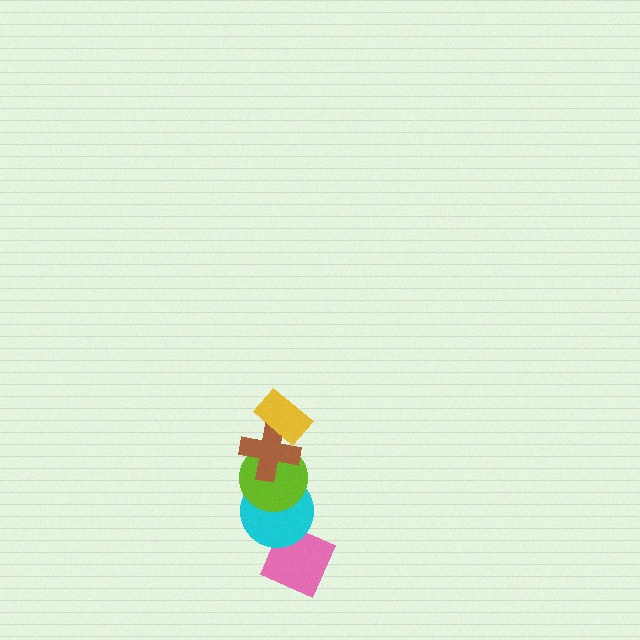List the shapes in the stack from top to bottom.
From top to bottom: the yellow rectangle, the brown cross, the lime circle, the cyan circle, the pink diamond.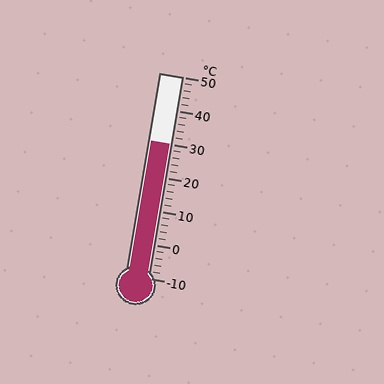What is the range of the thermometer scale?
The thermometer scale ranges from -10°C to 50°C.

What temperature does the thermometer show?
The thermometer shows approximately 30°C.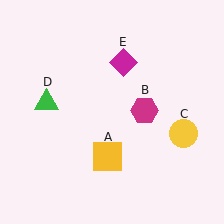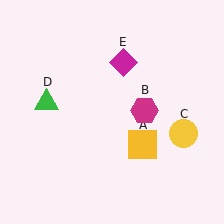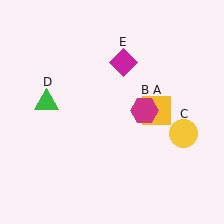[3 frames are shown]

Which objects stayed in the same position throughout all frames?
Magenta hexagon (object B) and yellow circle (object C) and green triangle (object D) and magenta diamond (object E) remained stationary.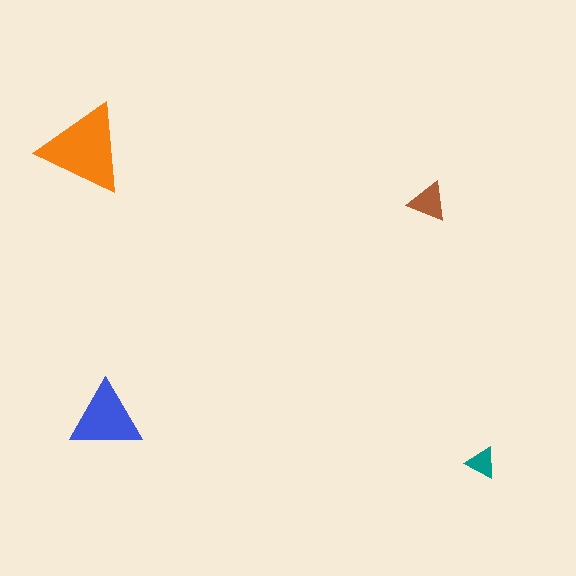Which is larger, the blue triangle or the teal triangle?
The blue one.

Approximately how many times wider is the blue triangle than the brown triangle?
About 2 times wider.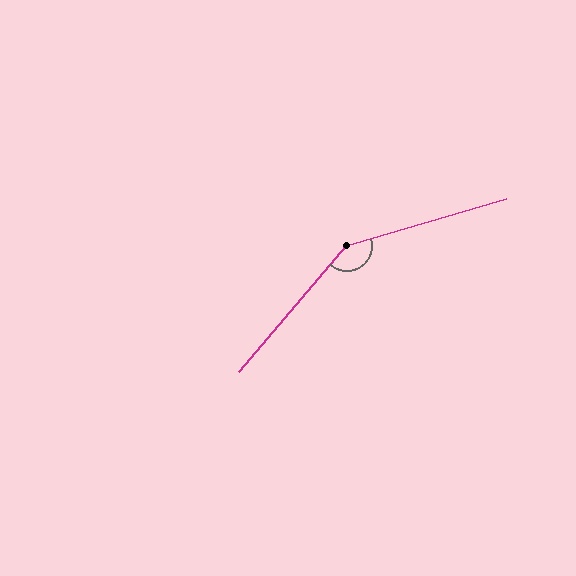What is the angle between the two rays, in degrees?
Approximately 147 degrees.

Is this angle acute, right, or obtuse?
It is obtuse.